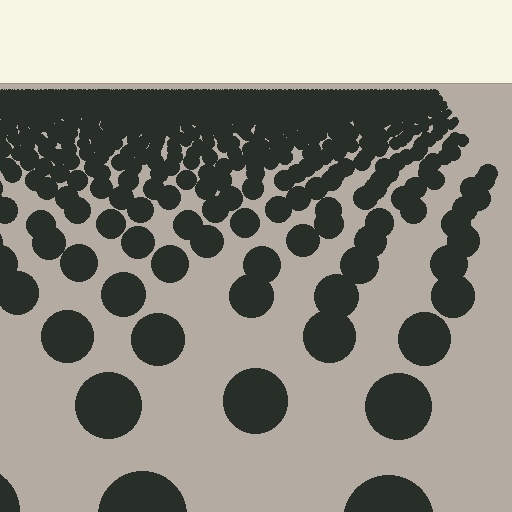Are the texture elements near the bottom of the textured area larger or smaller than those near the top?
Larger. Near the bottom, elements are closer to the viewer and appear at a bigger on-screen size.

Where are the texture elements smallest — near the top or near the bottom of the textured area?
Near the top.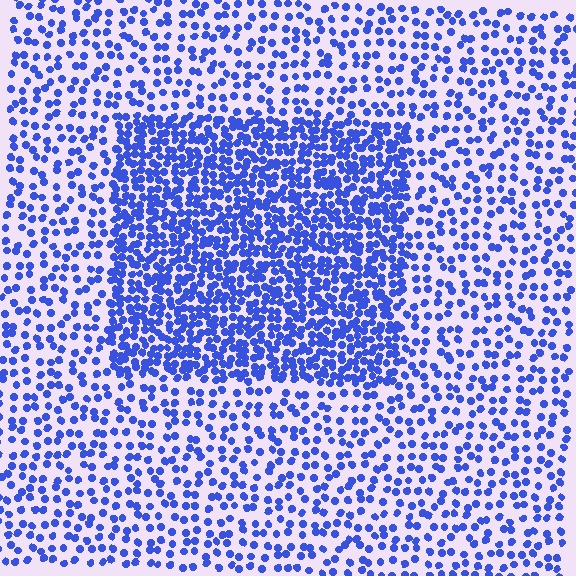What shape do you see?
I see a rectangle.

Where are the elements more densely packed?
The elements are more densely packed inside the rectangle boundary.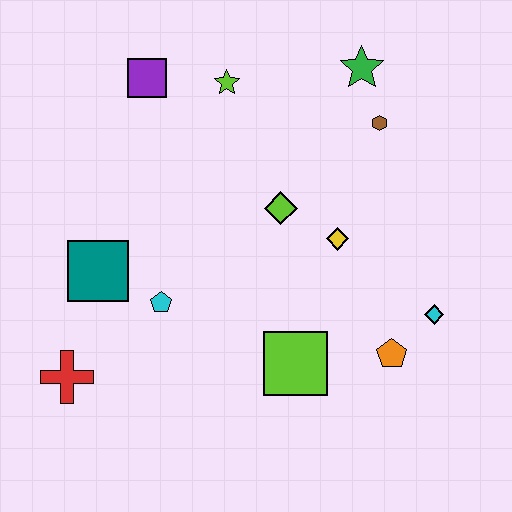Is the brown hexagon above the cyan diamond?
Yes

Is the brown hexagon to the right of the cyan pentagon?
Yes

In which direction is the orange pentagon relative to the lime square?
The orange pentagon is to the right of the lime square.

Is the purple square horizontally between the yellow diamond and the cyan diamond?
No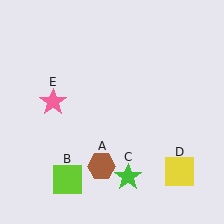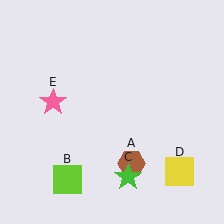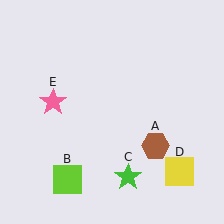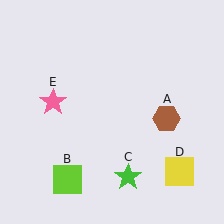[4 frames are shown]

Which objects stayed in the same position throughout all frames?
Lime square (object B) and green star (object C) and yellow square (object D) and pink star (object E) remained stationary.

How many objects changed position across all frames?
1 object changed position: brown hexagon (object A).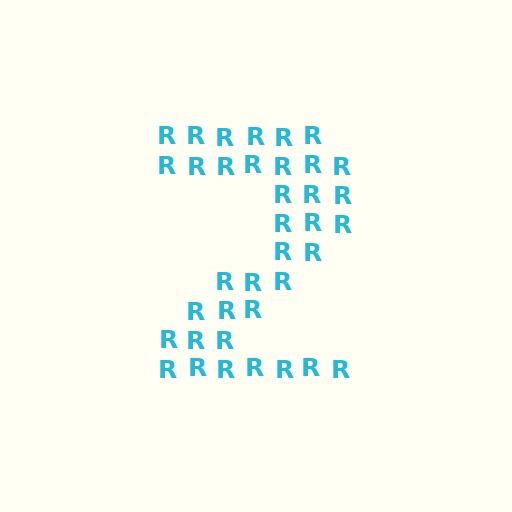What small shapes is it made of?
It is made of small letter R's.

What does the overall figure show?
The overall figure shows the digit 2.